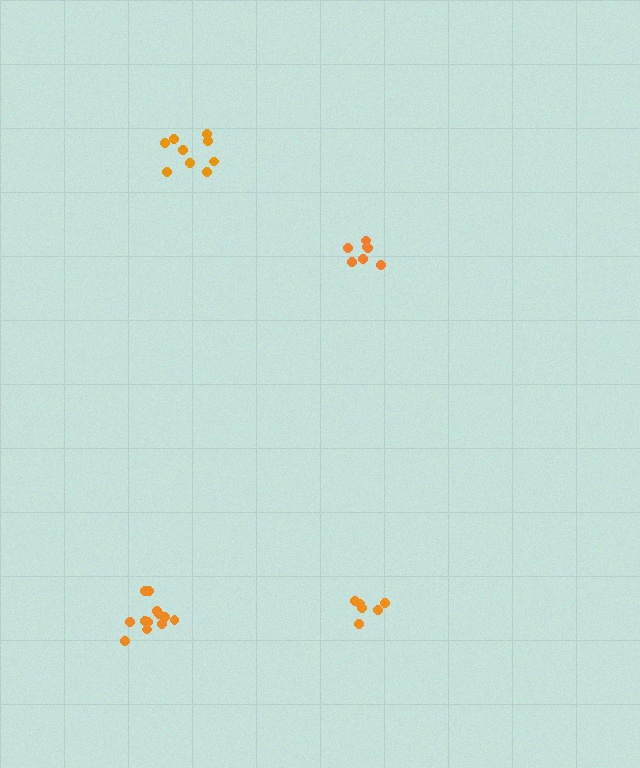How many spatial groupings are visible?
There are 4 spatial groupings.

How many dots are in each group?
Group 1: 6 dots, Group 2: 9 dots, Group 3: 12 dots, Group 4: 7 dots (34 total).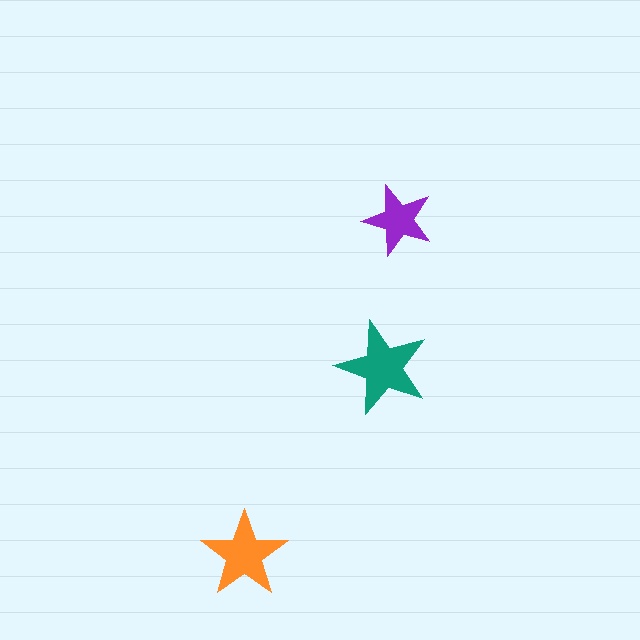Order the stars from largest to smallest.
the teal one, the orange one, the purple one.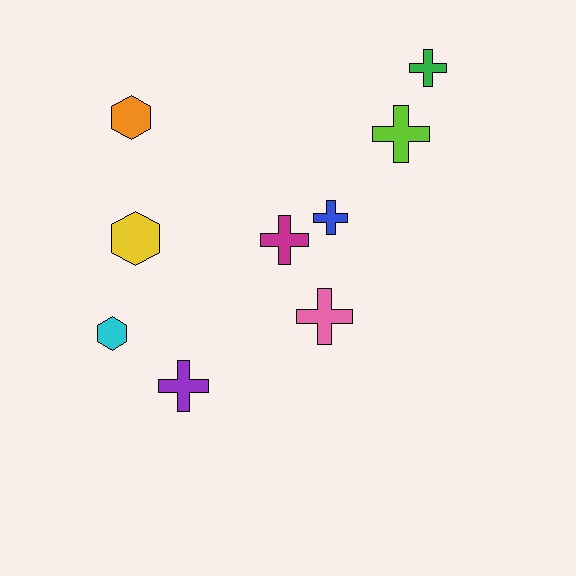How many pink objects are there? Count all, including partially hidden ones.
There is 1 pink object.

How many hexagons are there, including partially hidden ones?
There are 3 hexagons.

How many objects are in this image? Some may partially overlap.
There are 9 objects.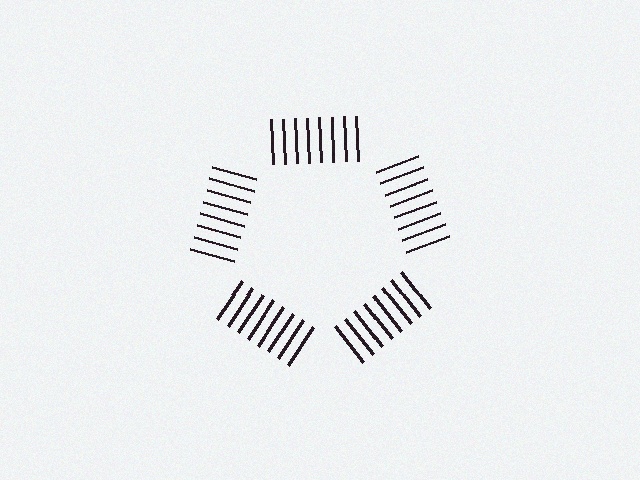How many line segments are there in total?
40 — 8 along each of the 5 edges.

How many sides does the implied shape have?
5 sides — the line-ends trace a pentagon.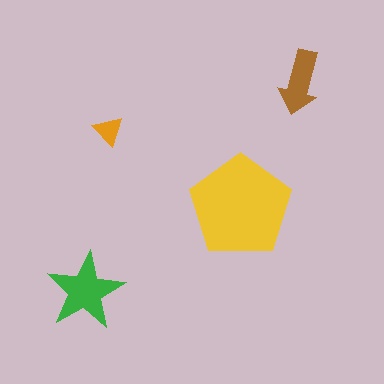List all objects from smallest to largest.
The orange triangle, the brown arrow, the green star, the yellow pentagon.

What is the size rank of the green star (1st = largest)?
2nd.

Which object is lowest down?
The green star is bottommost.